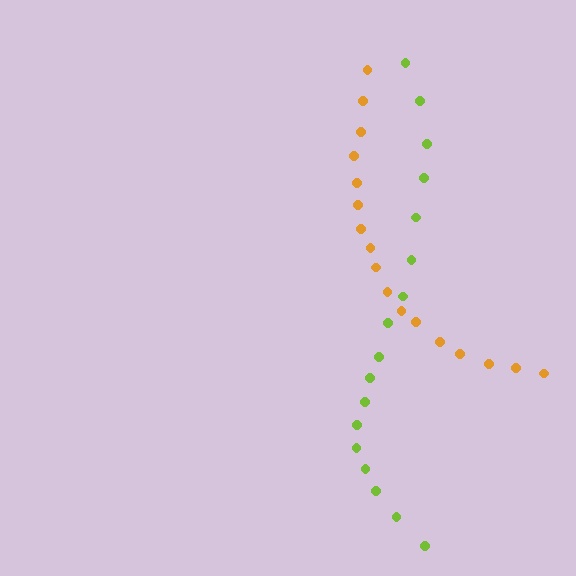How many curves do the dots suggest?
There are 2 distinct paths.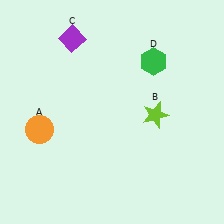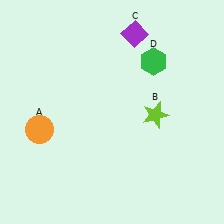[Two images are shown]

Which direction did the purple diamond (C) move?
The purple diamond (C) moved right.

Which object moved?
The purple diamond (C) moved right.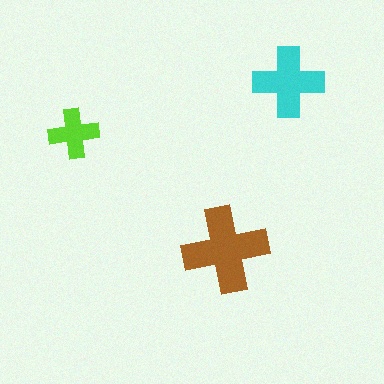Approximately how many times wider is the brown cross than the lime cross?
About 1.5 times wider.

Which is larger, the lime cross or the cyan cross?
The cyan one.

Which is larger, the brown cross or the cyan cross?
The brown one.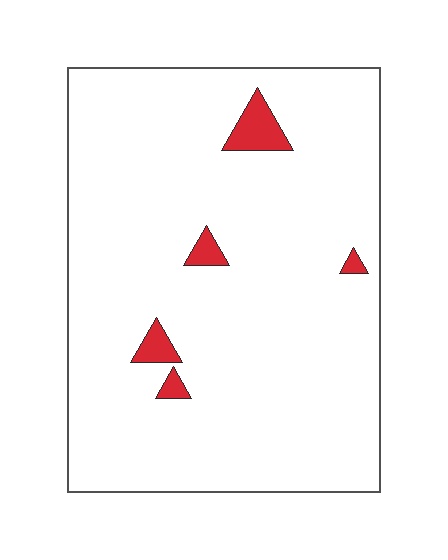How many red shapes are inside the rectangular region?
5.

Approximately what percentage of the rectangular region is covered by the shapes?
Approximately 5%.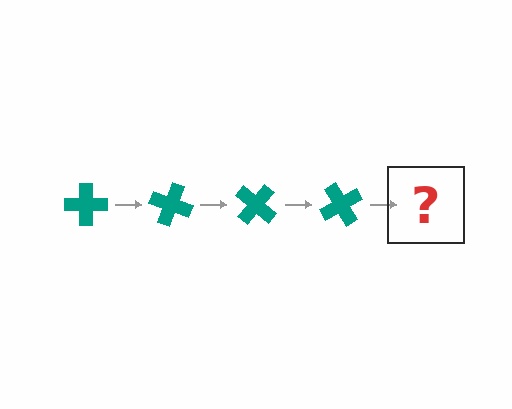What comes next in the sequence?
The next element should be a teal cross rotated 80 degrees.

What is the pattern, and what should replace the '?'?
The pattern is that the cross rotates 20 degrees each step. The '?' should be a teal cross rotated 80 degrees.